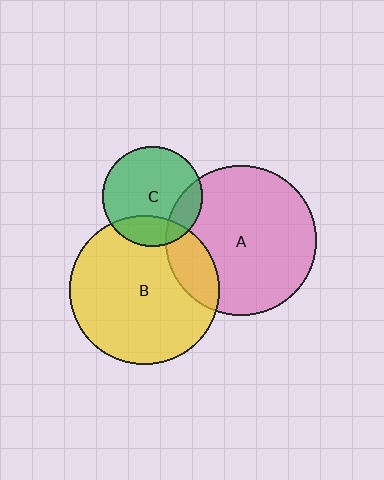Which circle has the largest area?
Circle A (pink).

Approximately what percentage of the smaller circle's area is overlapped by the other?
Approximately 15%.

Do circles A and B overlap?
Yes.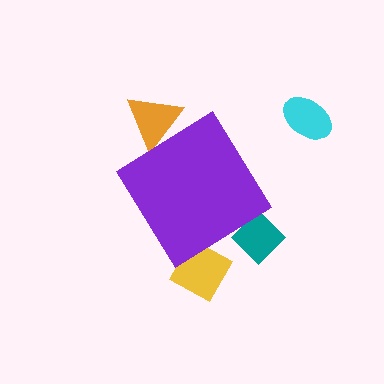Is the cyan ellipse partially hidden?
No, the cyan ellipse is fully visible.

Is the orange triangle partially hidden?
Yes, the orange triangle is partially hidden behind the purple diamond.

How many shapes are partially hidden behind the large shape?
3 shapes are partially hidden.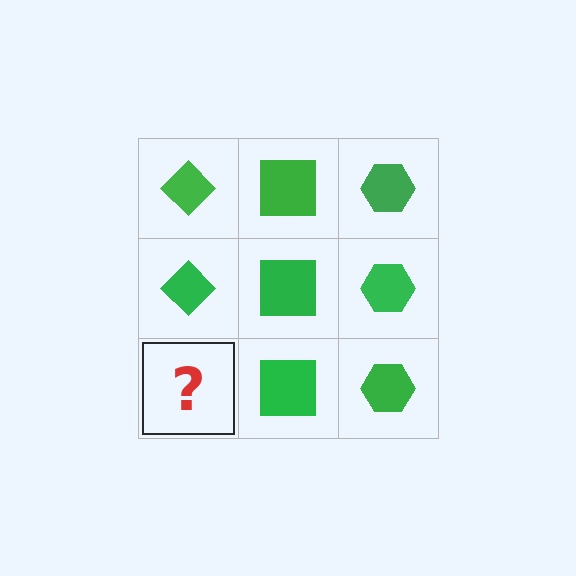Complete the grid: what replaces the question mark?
The question mark should be replaced with a green diamond.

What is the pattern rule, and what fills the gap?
The rule is that each column has a consistent shape. The gap should be filled with a green diamond.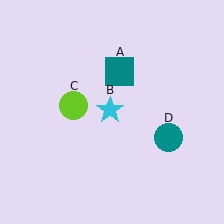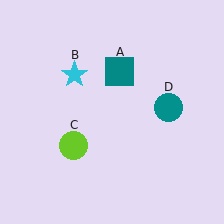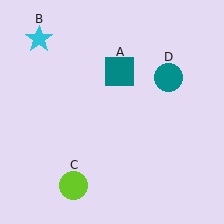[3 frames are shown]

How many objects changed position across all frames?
3 objects changed position: cyan star (object B), lime circle (object C), teal circle (object D).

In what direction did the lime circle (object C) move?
The lime circle (object C) moved down.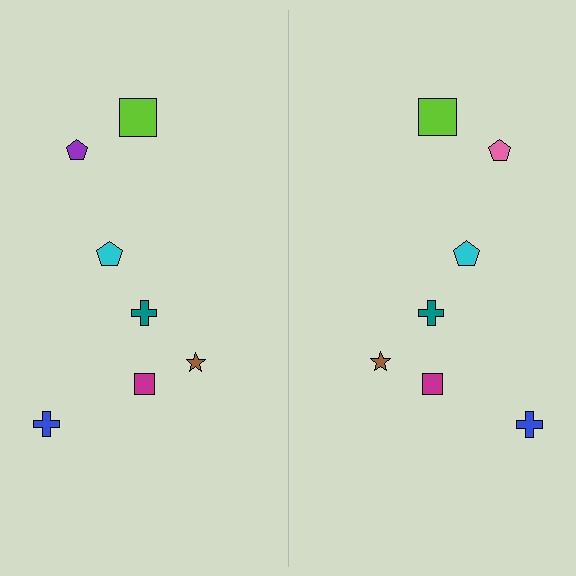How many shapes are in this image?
There are 14 shapes in this image.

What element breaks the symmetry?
The pink pentagon on the right side breaks the symmetry — its mirror counterpart is purple.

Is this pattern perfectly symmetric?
No, the pattern is not perfectly symmetric. The pink pentagon on the right side breaks the symmetry — its mirror counterpart is purple.